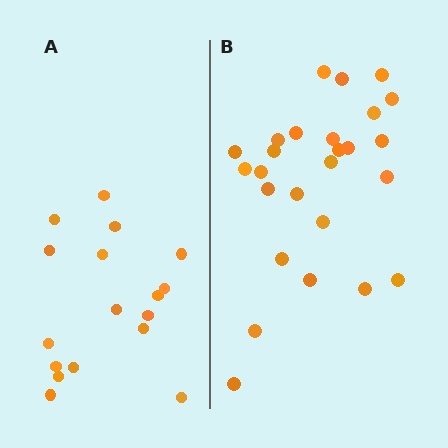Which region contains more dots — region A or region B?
Region B (the right region) has more dots.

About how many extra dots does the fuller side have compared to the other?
Region B has roughly 8 or so more dots than region A.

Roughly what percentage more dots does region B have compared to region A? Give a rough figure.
About 55% more.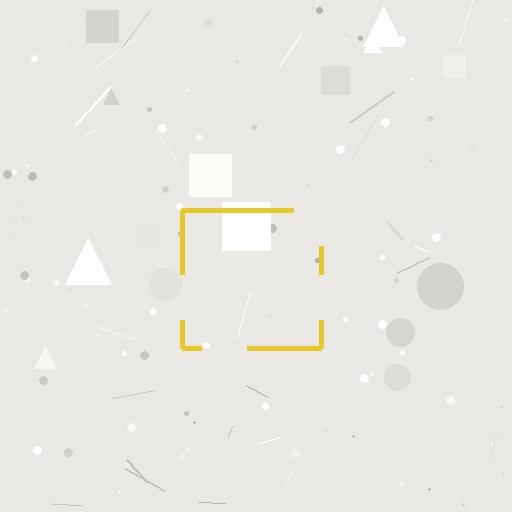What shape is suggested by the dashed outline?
The dashed outline suggests a square.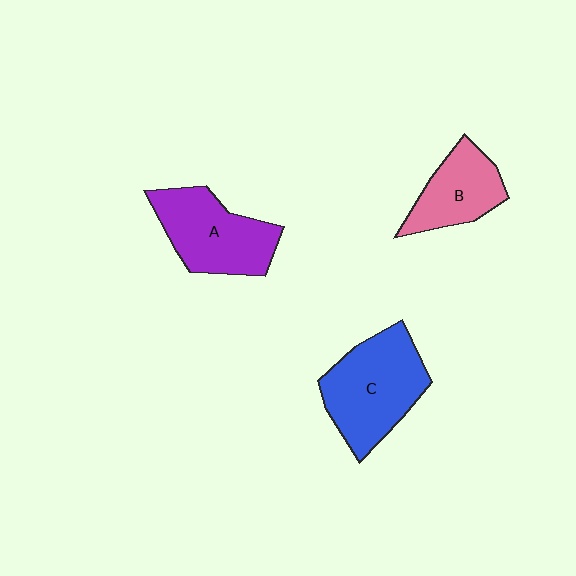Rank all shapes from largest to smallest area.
From largest to smallest: C (blue), A (purple), B (pink).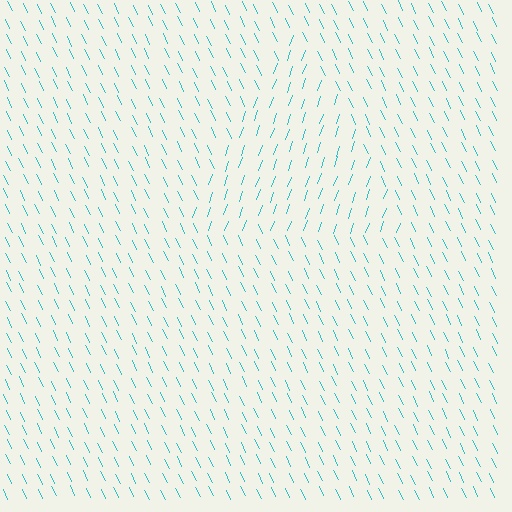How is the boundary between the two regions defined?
The boundary is defined purely by a change in line orientation (approximately 45 degrees difference). All lines are the same color and thickness.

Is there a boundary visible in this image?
Yes, there is a texture boundary formed by a change in line orientation.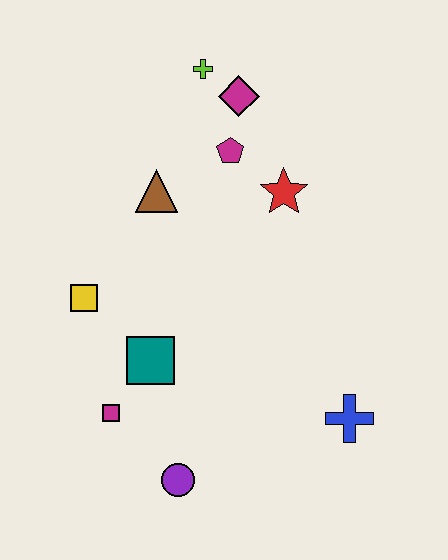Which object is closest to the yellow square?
The teal square is closest to the yellow square.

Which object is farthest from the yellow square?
The blue cross is farthest from the yellow square.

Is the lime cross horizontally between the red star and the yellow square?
Yes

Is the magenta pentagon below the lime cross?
Yes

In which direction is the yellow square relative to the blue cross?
The yellow square is to the left of the blue cross.